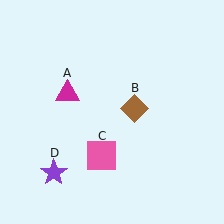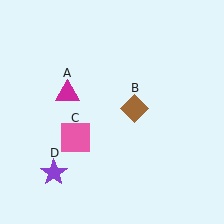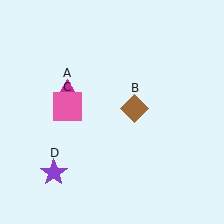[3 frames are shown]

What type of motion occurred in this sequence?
The pink square (object C) rotated clockwise around the center of the scene.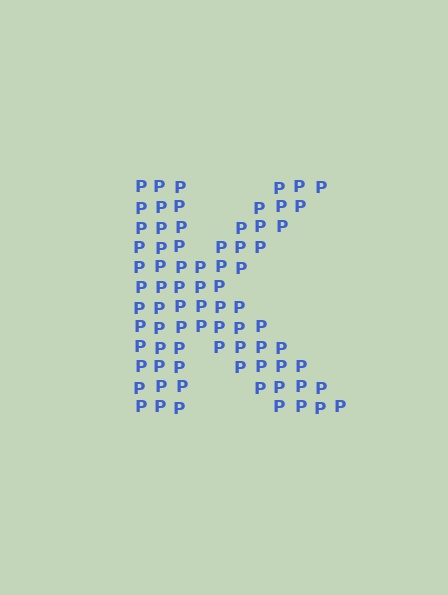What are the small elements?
The small elements are letter P's.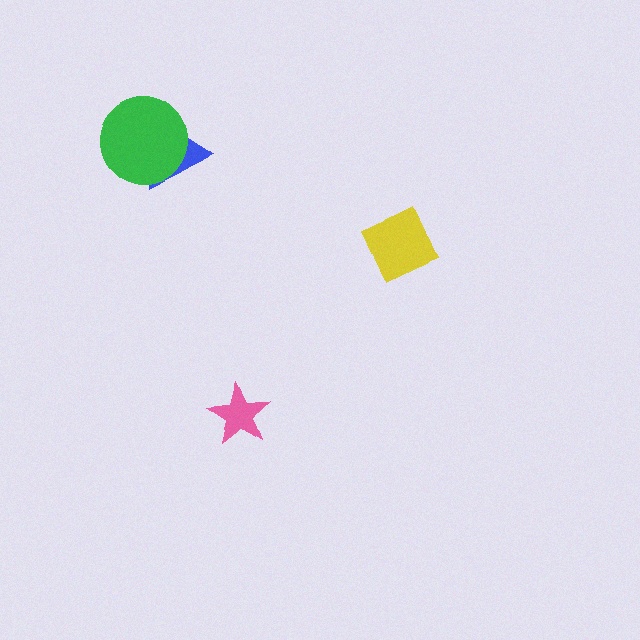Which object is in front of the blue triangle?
The green circle is in front of the blue triangle.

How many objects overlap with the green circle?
1 object overlaps with the green circle.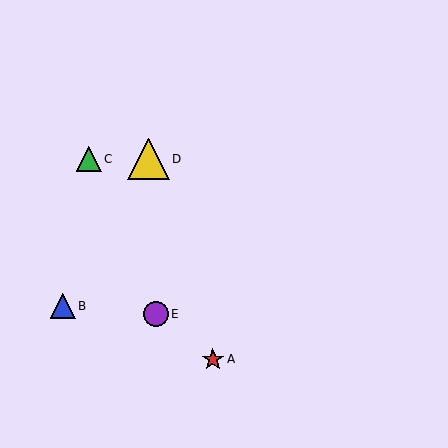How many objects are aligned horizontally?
2 objects (C, D) are aligned horizontally.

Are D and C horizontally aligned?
Yes, both are at y≈159.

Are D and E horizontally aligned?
No, D is at y≈159 and E is at y≈314.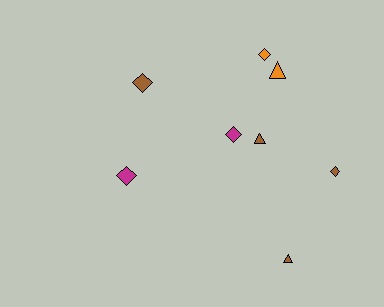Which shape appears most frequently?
Diamond, with 5 objects.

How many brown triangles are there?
There are 2 brown triangles.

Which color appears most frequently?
Brown, with 4 objects.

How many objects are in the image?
There are 8 objects.